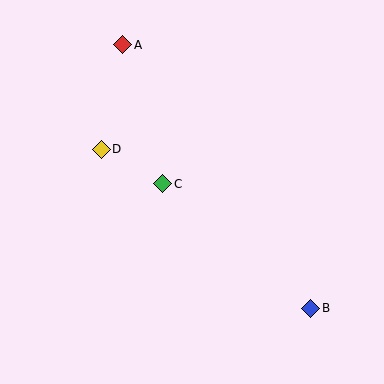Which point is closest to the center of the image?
Point C at (163, 184) is closest to the center.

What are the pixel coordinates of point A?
Point A is at (123, 45).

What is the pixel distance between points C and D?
The distance between C and D is 70 pixels.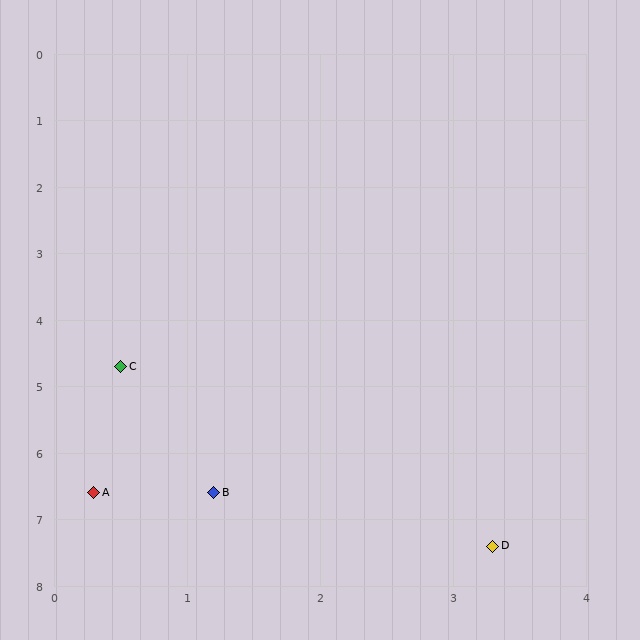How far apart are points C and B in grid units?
Points C and B are about 2.0 grid units apart.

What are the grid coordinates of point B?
Point B is at approximately (1.2, 6.6).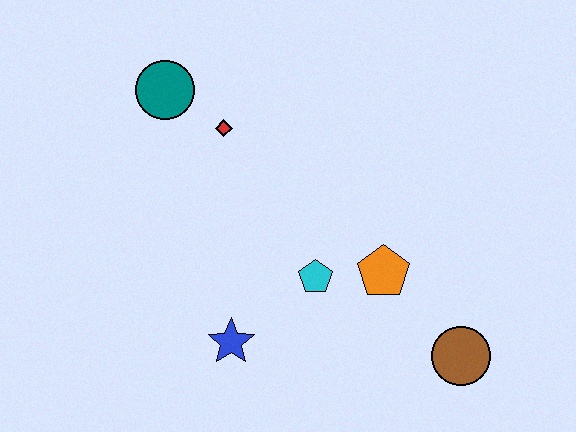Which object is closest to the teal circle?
The red diamond is closest to the teal circle.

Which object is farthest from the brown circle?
The teal circle is farthest from the brown circle.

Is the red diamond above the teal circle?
No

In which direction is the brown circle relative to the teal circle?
The brown circle is to the right of the teal circle.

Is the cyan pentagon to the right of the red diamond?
Yes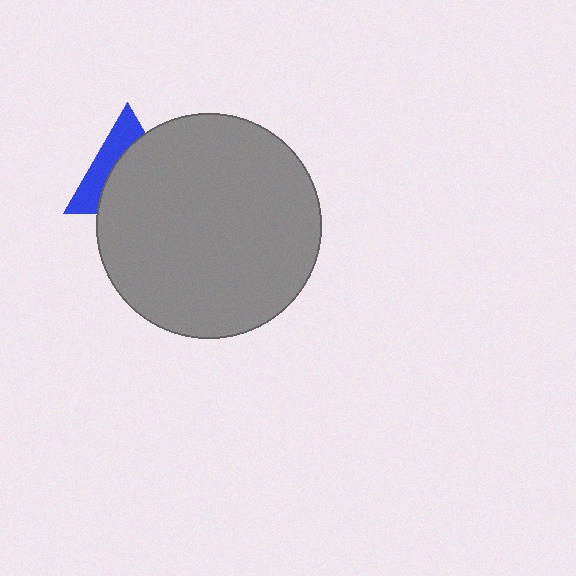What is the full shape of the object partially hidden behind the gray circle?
The partially hidden object is a blue triangle.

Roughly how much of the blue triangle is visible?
A small part of it is visible (roughly 38%).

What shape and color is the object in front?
The object in front is a gray circle.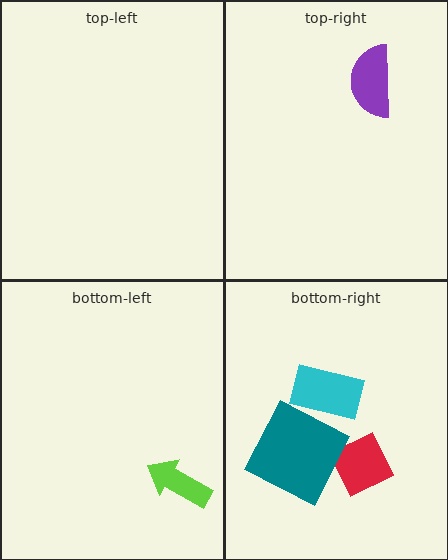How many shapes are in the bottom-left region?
1.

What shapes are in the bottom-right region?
The red diamond, the cyan rectangle, the teal square.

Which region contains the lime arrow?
The bottom-left region.